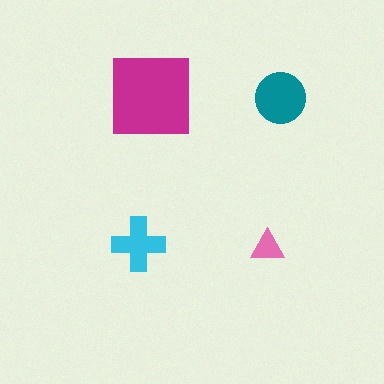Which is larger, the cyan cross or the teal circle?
The teal circle.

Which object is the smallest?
The pink triangle.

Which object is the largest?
The magenta square.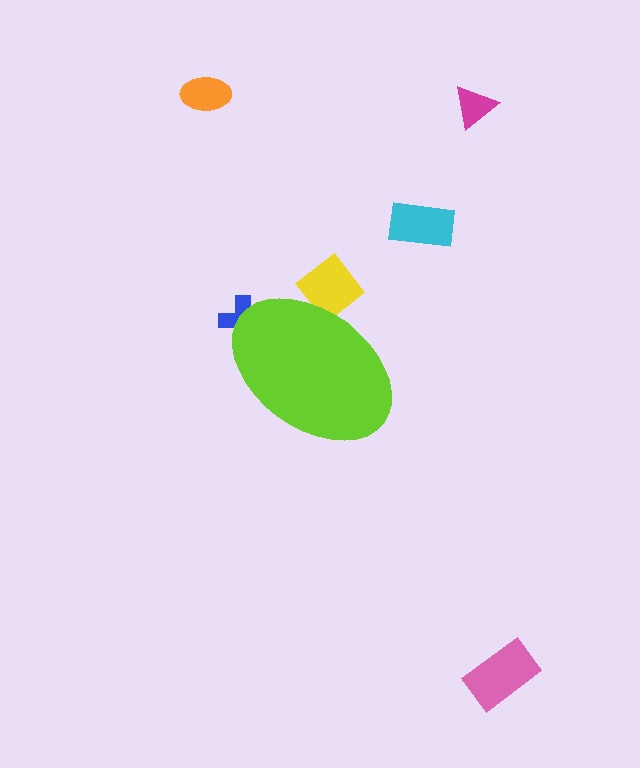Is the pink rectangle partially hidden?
No, the pink rectangle is fully visible.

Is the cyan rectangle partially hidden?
No, the cyan rectangle is fully visible.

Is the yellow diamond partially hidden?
Yes, the yellow diamond is partially hidden behind the lime ellipse.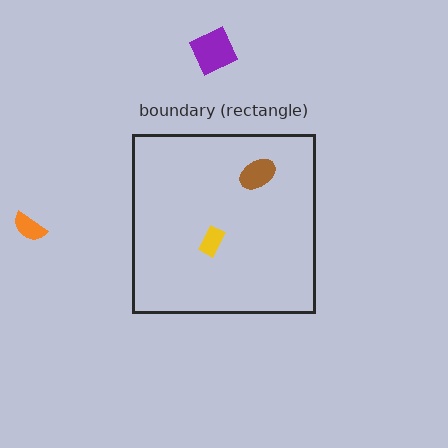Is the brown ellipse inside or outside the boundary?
Inside.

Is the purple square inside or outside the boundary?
Outside.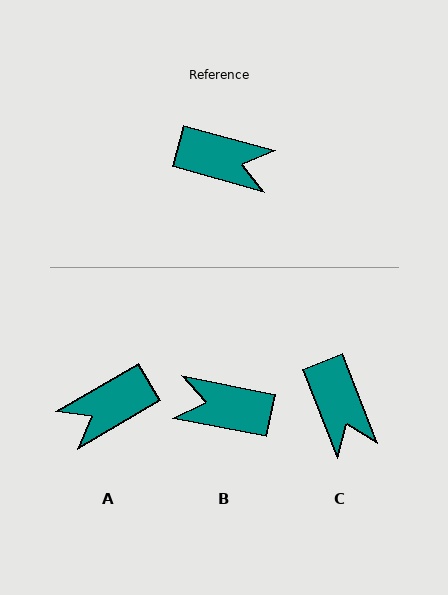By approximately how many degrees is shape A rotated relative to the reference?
Approximately 134 degrees clockwise.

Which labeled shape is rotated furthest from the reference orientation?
B, about 176 degrees away.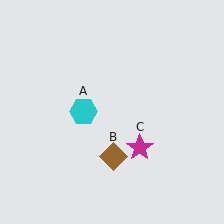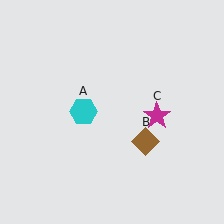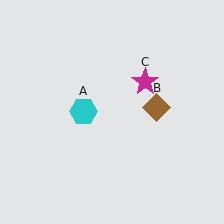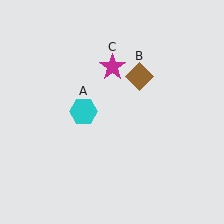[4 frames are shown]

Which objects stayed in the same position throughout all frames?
Cyan hexagon (object A) remained stationary.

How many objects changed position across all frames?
2 objects changed position: brown diamond (object B), magenta star (object C).